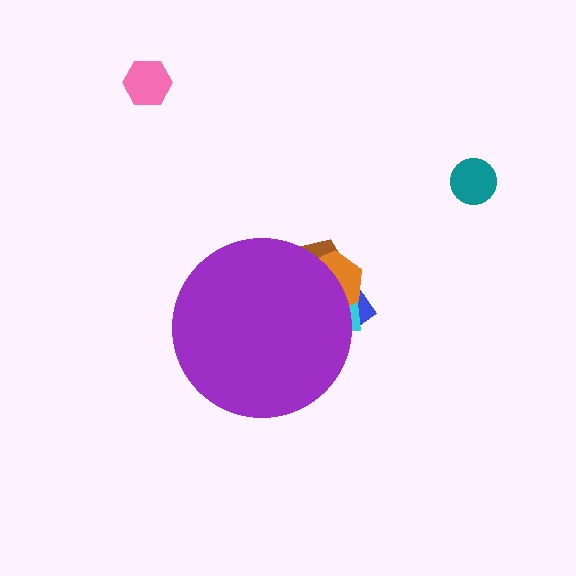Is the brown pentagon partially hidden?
Yes, the brown pentagon is partially hidden behind the purple circle.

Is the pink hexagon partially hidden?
No, the pink hexagon is fully visible.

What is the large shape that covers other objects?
A purple circle.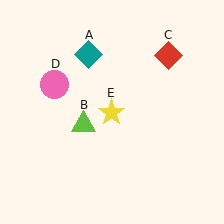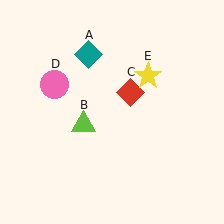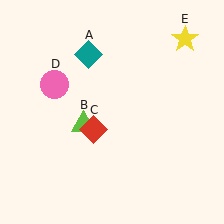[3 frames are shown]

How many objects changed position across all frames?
2 objects changed position: red diamond (object C), yellow star (object E).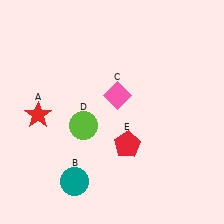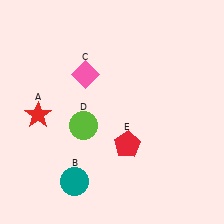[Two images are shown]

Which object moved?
The pink diamond (C) moved left.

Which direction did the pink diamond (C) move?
The pink diamond (C) moved left.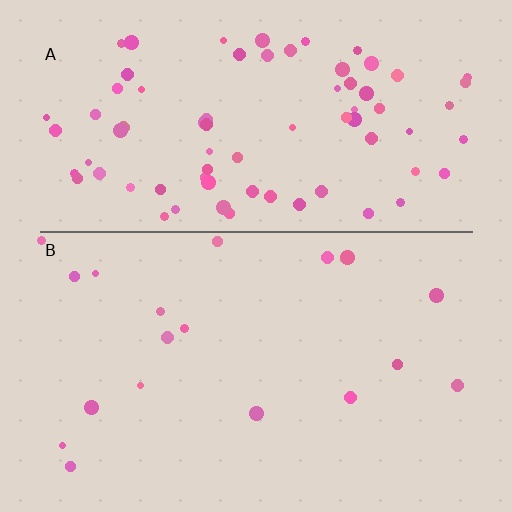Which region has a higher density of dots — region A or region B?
A (the top).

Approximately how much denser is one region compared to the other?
Approximately 4.2× — region A over region B.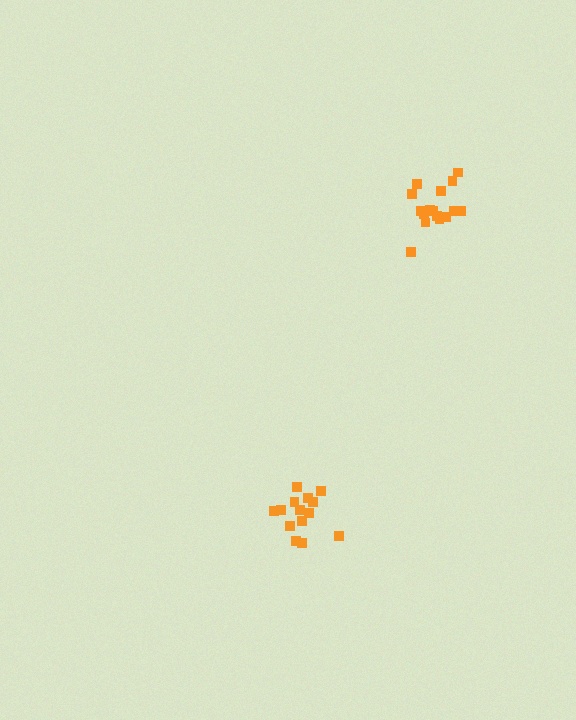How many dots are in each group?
Group 1: 16 dots, Group 2: 14 dots (30 total).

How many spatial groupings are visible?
There are 2 spatial groupings.